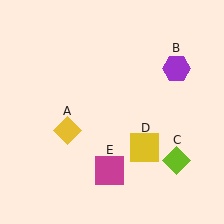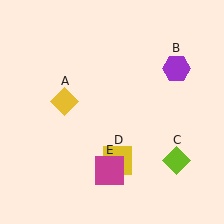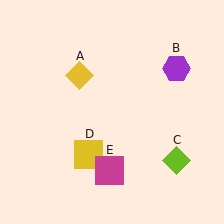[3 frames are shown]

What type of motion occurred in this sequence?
The yellow diamond (object A), yellow square (object D) rotated clockwise around the center of the scene.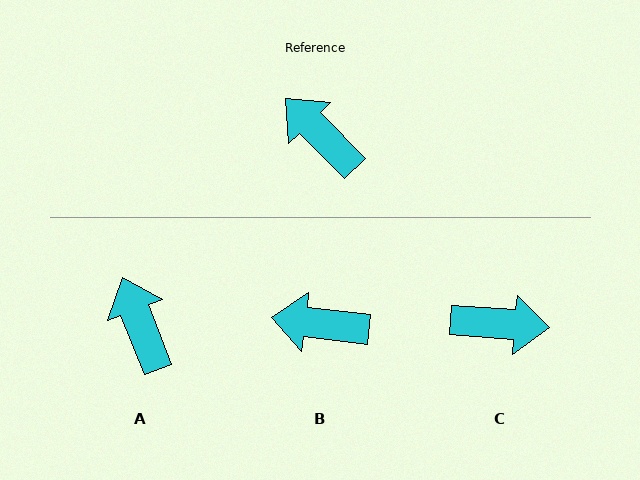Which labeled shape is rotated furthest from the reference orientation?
C, about 139 degrees away.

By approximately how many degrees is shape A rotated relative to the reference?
Approximately 24 degrees clockwise.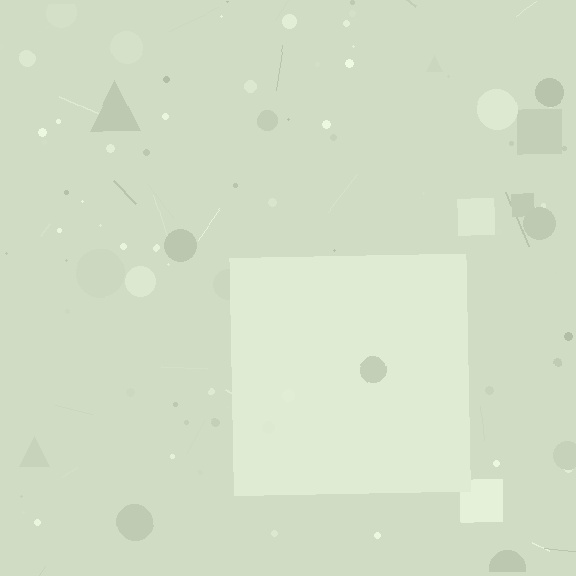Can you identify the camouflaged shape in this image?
The camouflaged shape is a square.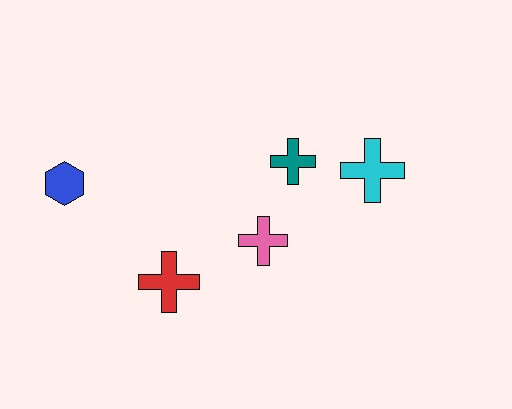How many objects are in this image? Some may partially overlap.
There are 5 objects.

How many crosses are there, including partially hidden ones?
There are 4 crosses.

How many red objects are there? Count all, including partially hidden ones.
There is 1 red object.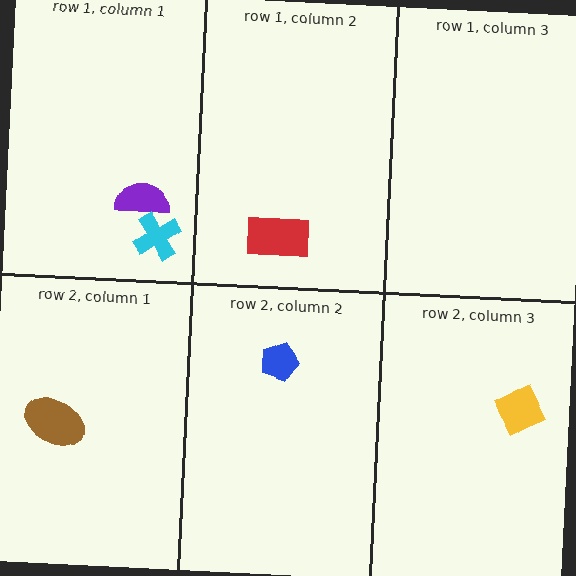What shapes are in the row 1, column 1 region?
The purple semicircle, the cyan cross.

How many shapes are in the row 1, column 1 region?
2.